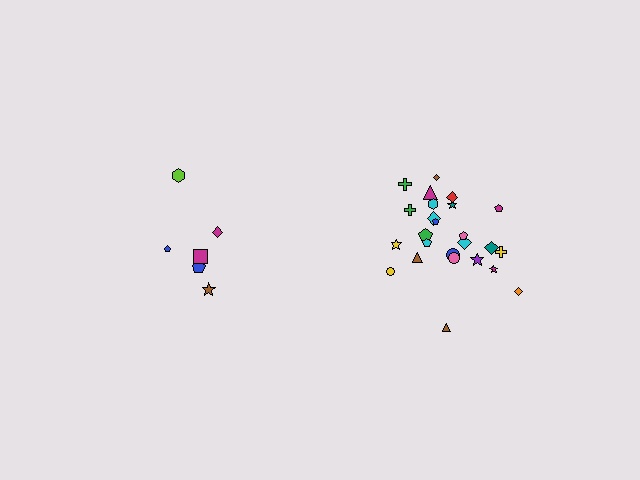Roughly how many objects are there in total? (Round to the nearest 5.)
Roughly 30 objects in total.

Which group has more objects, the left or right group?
The right group.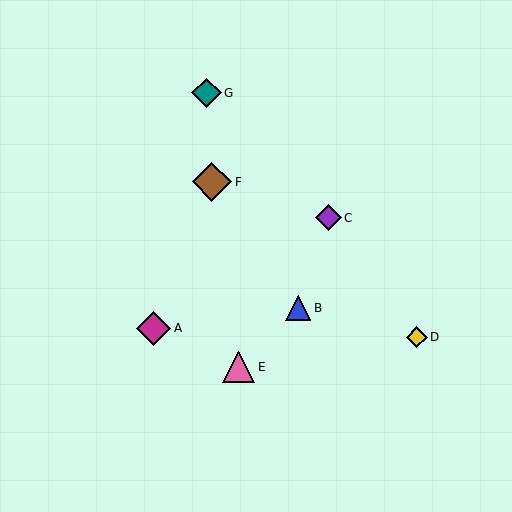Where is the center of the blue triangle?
The center of the blue triangle is at (298, 308).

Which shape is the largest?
The brown diamond (labeled F) is the largest.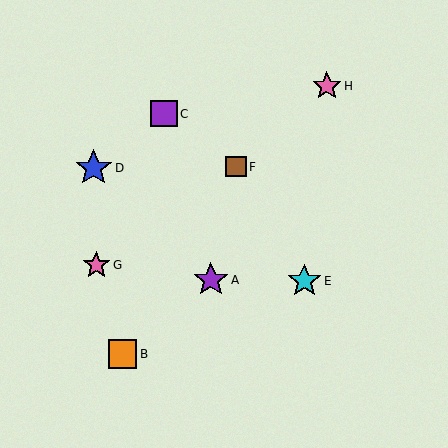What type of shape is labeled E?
Shape E is a cyan star.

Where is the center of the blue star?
The center of the blue star is at (94, 168).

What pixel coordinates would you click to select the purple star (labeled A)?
Click at (211, 280) to select the purple star A.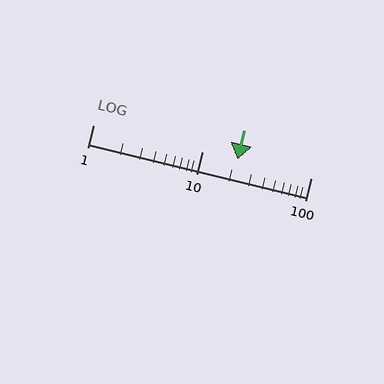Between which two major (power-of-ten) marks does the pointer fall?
The pointer is between 10 and 100.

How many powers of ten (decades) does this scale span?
The scale spans 2 decades, from 1 to 100.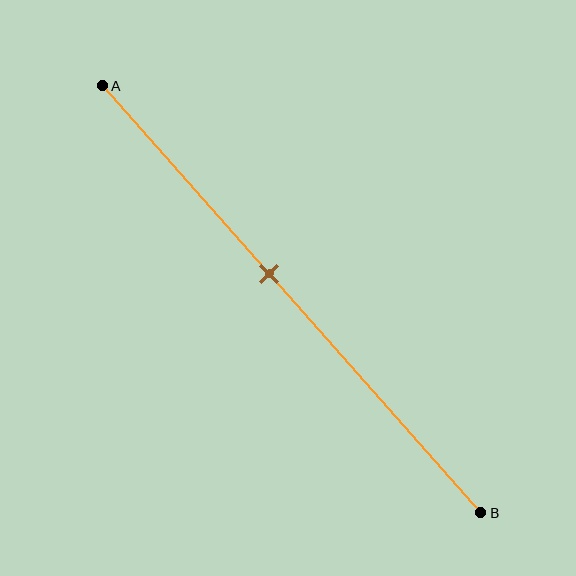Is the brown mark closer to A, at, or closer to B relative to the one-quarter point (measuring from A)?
The brown mark is closer to point B than the one-quarter point of segment AB.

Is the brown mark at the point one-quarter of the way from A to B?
No, the mark is at about 45% from A, not at the 25% one-quarter point.